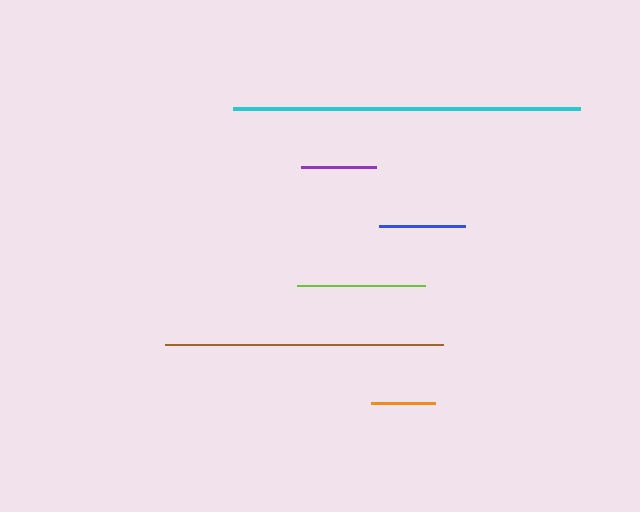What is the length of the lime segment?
The lime segment is approximately 128 pixels long.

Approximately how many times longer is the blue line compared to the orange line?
The blue line is approximately 1.3 times the length of the orange line.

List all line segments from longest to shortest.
From longest to shortest: cyan, brown, lime, blue, purple, orange.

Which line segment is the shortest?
The orange line is the shortest at approximately 64 pixels.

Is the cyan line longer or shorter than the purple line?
The cyan line is longer than the purple line.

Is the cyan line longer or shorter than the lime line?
The cyan line is longer than the lime line.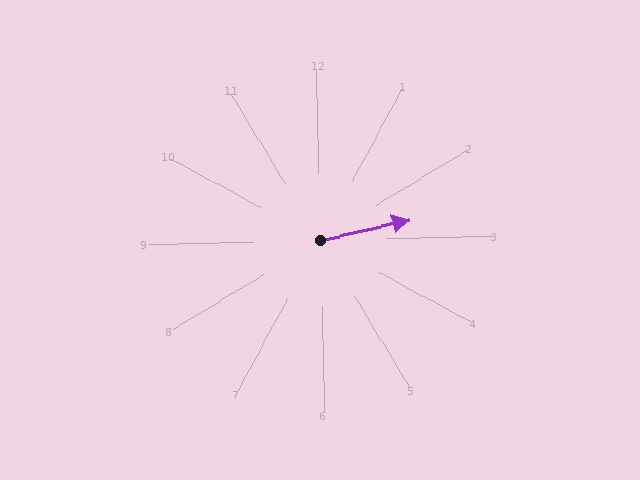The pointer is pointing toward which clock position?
Roughly 3 o'clock.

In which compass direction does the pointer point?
East.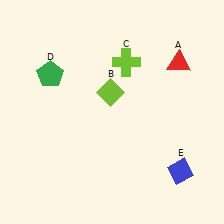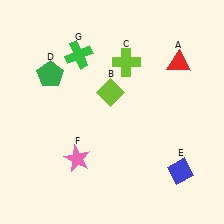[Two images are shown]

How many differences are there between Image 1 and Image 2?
There are 2 differences between the two images.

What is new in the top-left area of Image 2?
A green cross (G) was added in the top-left area of Image 2.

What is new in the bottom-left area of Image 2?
A pink star (F) was added in the bottom-left area of Image 2.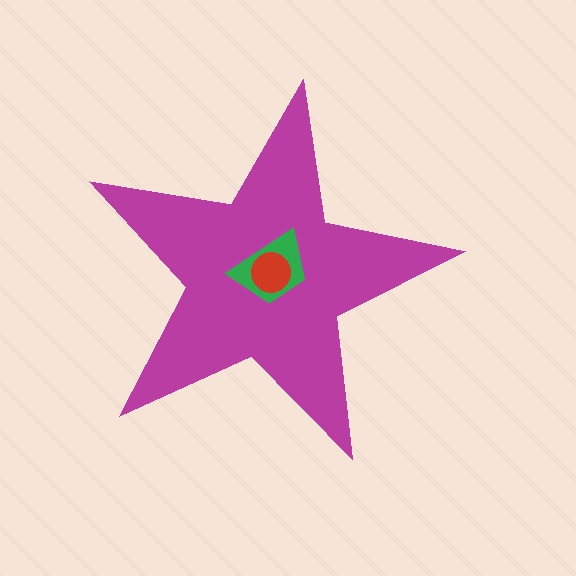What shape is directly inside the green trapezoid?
The red circle.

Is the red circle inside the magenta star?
Yes.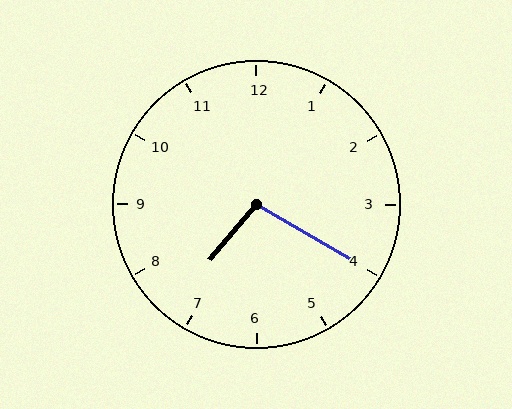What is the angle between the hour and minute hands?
Approximately 100 degrees.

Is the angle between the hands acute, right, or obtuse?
It is obtuse.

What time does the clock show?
7:20.